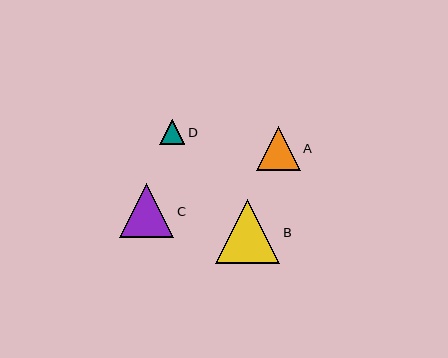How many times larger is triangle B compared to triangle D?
Triangle B is approximately 2.6 times the size of triangle D.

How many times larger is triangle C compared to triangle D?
Triangle C is approximately 2.1 times the size of triangle D.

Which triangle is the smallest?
Triangle D is the smallest with a size of approximately 25 pixels.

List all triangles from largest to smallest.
From largest to smallest: B, C, A, D.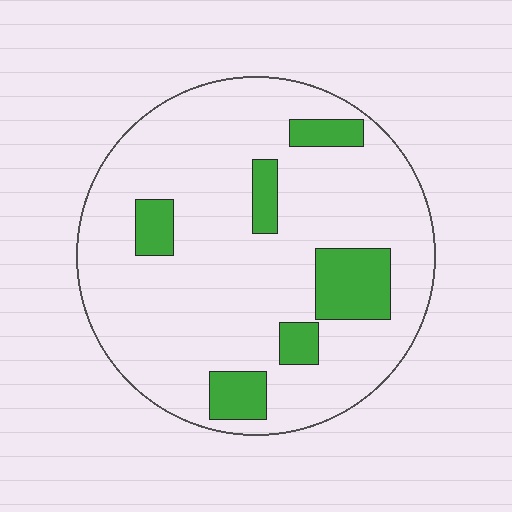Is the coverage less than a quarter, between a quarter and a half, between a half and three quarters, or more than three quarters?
Less than a quarter.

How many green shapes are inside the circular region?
6.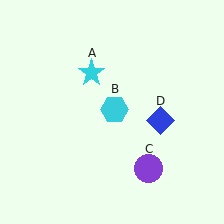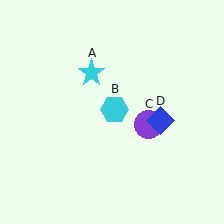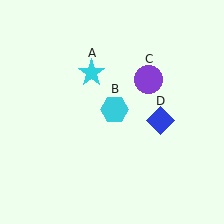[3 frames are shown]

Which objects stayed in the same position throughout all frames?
Cyan star (object A) and cyan hexagon (object B) and blue diamond (object D) remained stationary.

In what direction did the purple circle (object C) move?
The purple circle (object C) moved up.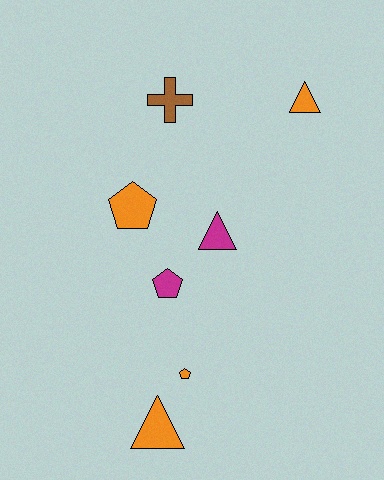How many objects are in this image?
There are 7 objects.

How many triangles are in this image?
There are 3 triangles.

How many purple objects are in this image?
There are no purple objects.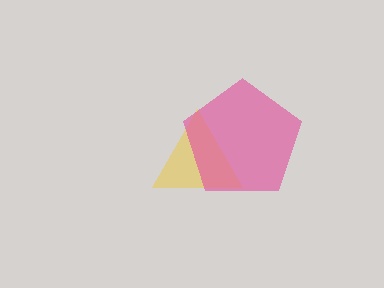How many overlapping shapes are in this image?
There are 2 overlapping shapes in the image.